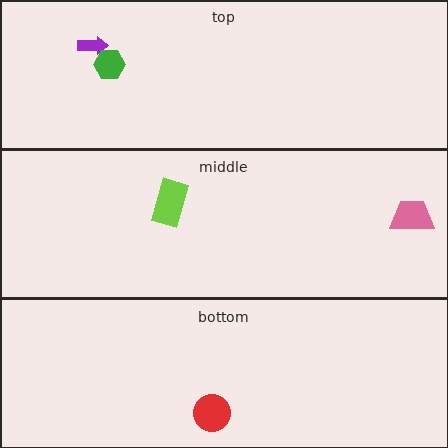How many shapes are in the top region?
2.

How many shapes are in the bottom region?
1.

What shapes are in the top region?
The purple arrow, the green hexagon.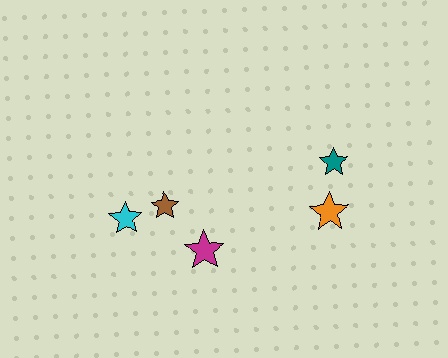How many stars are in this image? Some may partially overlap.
There are 5 stars.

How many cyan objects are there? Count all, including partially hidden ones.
There is 1 cyan object.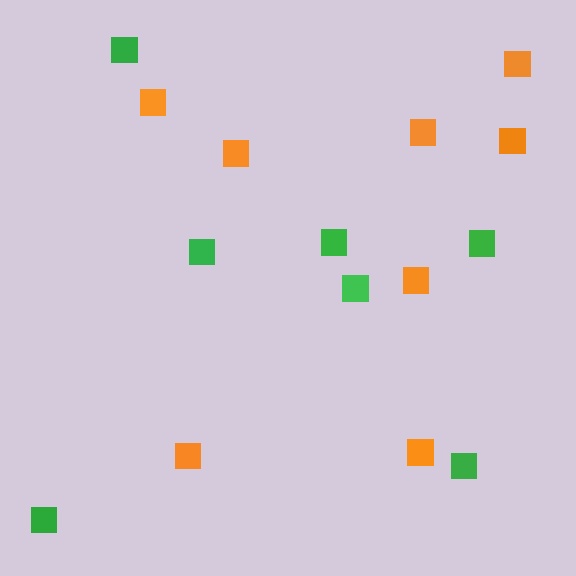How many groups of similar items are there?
There are 2 groups: one group of green squares (7) and one group of orange squares (8).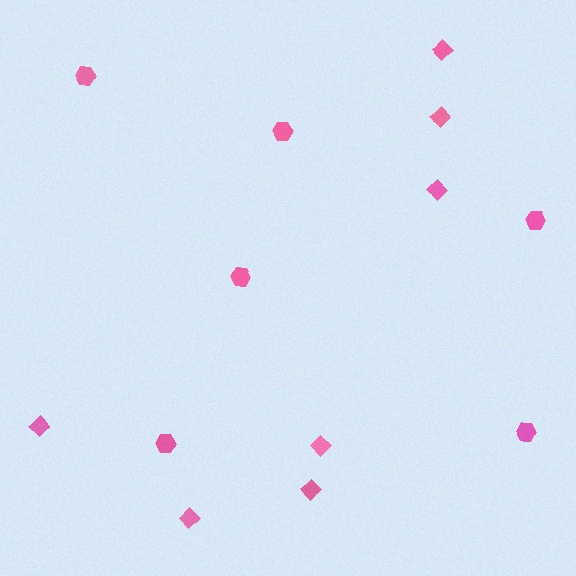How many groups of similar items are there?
There are 2 groups: one group of hexagons (6) and one group of diamonds (7).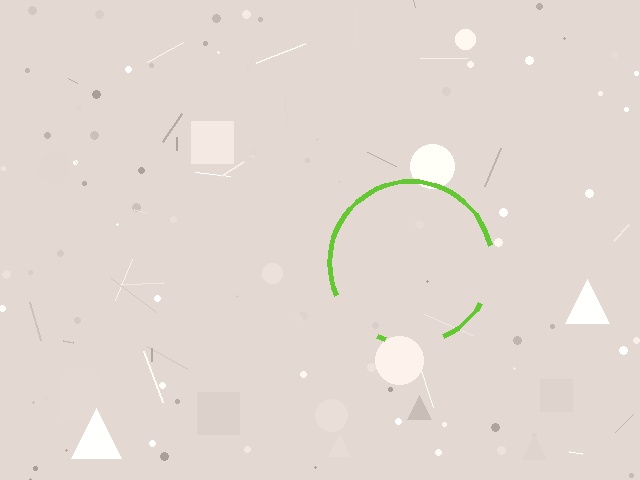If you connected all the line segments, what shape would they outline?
They would outline a circle.